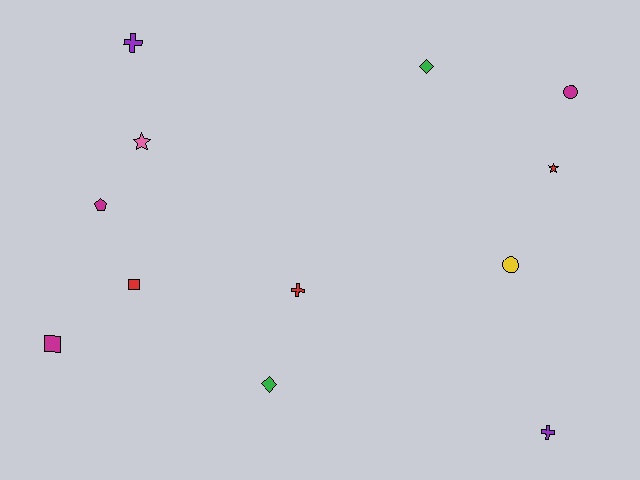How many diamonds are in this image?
There are 2 diamonds.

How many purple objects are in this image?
There are 2 purple objects.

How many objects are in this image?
There are 12 objects.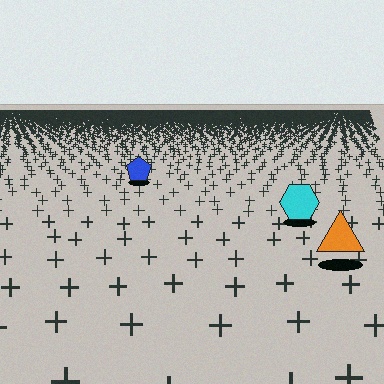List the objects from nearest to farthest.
From nearest to farthest: the orange triangle, the cyan hexagon, the blue pentagon.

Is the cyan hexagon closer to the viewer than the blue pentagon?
Yes. The cyan hexagon is closer — you can tell from the texture gradient: the ground texture is coarser near it.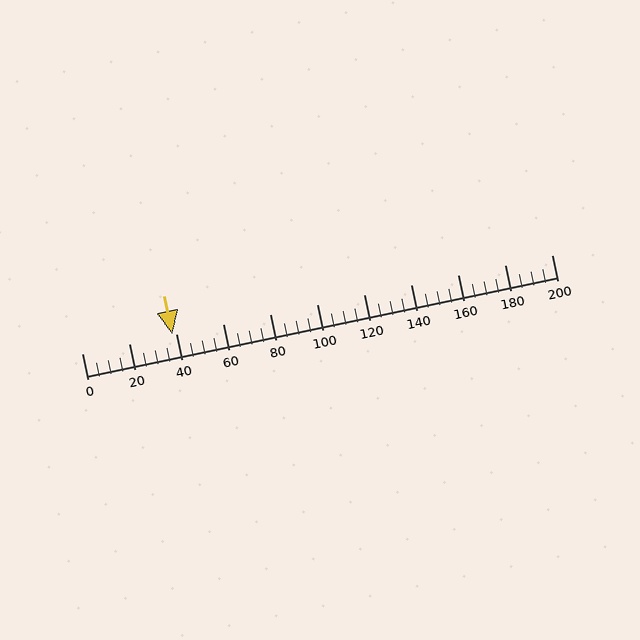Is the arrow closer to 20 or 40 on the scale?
The arrow is closer to 40.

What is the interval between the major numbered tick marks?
The major tick marks are spaced 20 units apart.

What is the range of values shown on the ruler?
The ruler shows values from 0 to 200.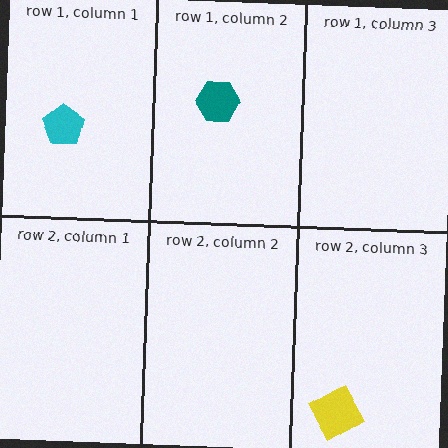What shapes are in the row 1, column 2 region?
The teal hexagon.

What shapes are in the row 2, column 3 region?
The yellow square.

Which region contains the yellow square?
The row 2, column 3 region.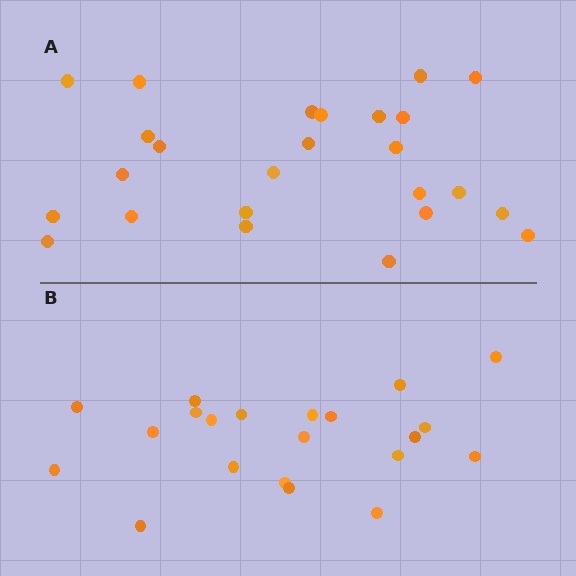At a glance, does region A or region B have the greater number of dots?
Region A (the top region) has more dots.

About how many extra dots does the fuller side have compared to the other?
Region A has about 4 more dots than region B.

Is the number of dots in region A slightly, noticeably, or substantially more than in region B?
Region A has only slightly more — the two regions are fairly close. The ratio is roughly 1.2 to 1.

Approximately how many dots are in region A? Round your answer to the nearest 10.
About 20 dots. (The exact count is 25, which rounds to 20.)